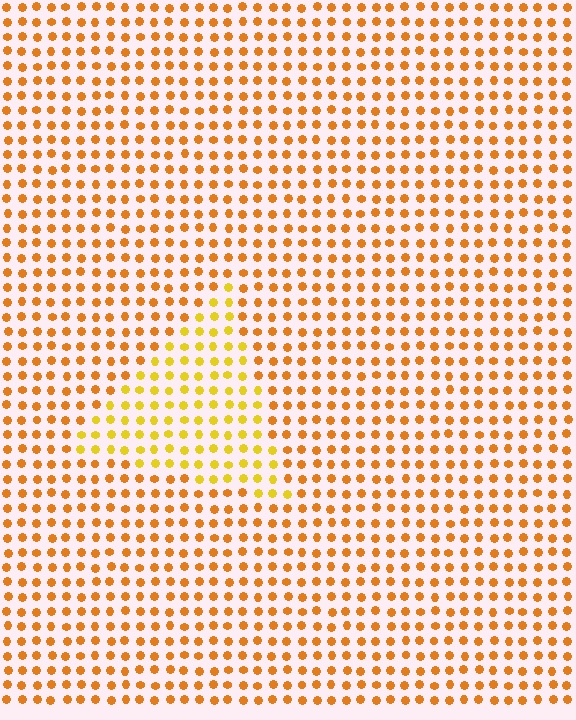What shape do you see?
I see a triangle.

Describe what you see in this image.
The image is filled with small orange elements in a uniform arrangement. A triangle-shaped region is visible where the elements are tinted to a slightly different hue, forming a subtle color boundary.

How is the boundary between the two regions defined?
The boundary is defined purely by a slight shift in hue (about 25 degrees). Spacing, size, and orientation are identical on both sides.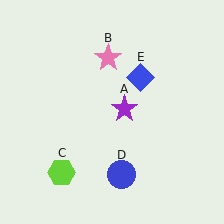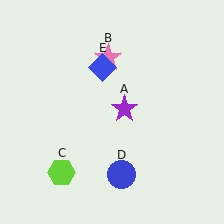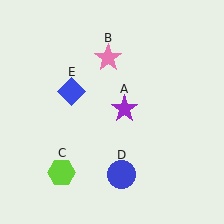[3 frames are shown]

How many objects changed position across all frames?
1 object changed position: blue diamond (object E).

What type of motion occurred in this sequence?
The blue diamond (object E) rotated counterclockwise around the center of the scene.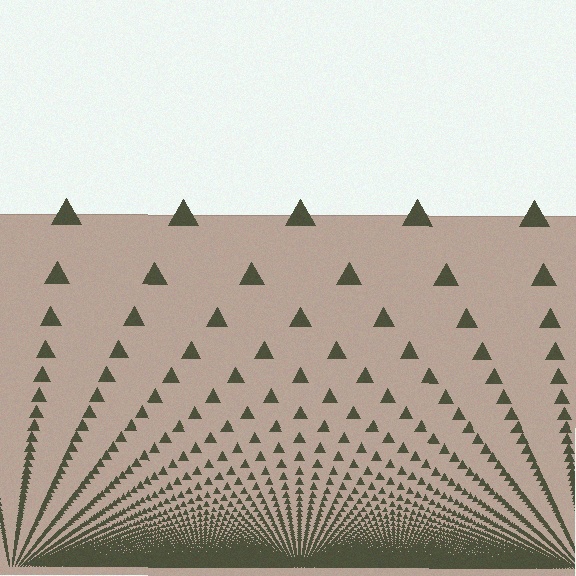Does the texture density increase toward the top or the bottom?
Density increases toward the bottom.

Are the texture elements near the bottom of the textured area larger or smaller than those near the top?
Smaller. The gradient is inverted — elements near the bottom are smaller and denser.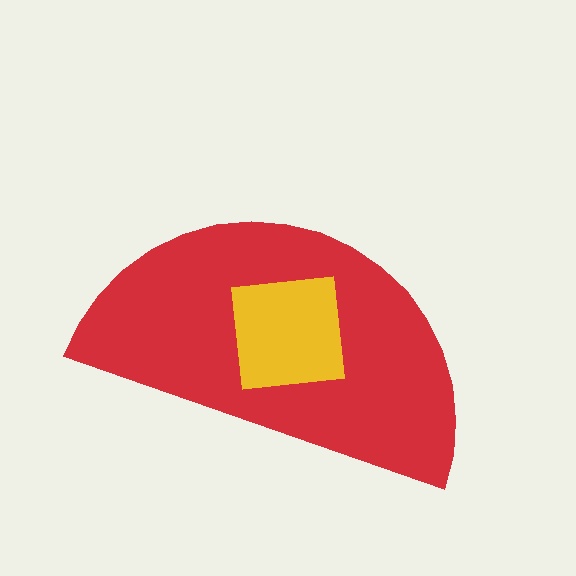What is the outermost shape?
The red semicircle.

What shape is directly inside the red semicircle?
The yellow square.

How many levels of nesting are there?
2.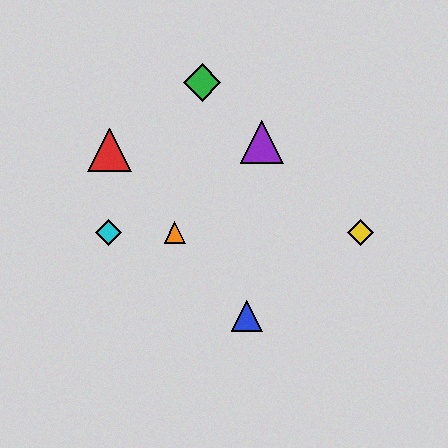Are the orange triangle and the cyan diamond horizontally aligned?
Yes, both are at y≈233.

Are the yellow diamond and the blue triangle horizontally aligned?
No, the yellow diamond is at y≈232 and the blue triangle is at y≈316.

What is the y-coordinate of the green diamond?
The green diamond is at y≈83.